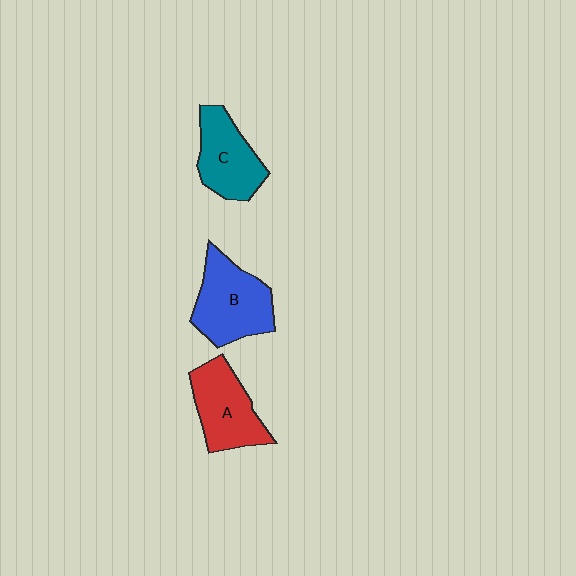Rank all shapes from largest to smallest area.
From largest to smallest: B (blue), A (red), C (teal).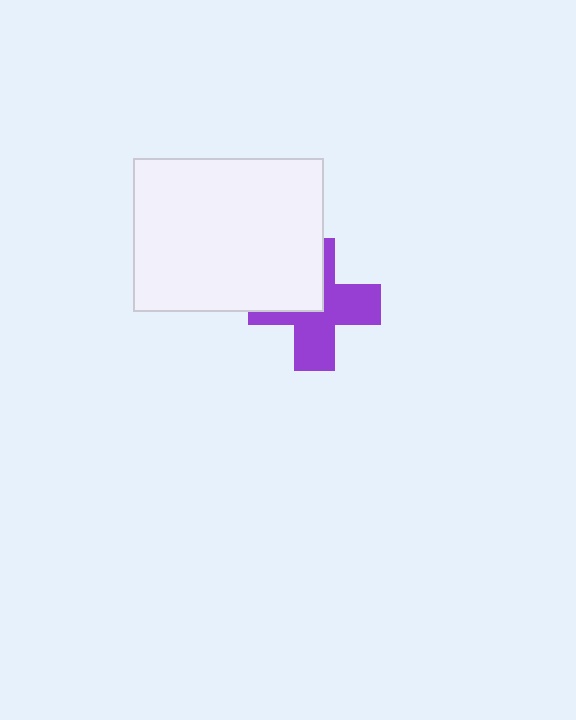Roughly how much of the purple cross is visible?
About half of it is visible (roughly 63%).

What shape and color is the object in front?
The object in front is a white rectangle.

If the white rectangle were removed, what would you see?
You would see the complete purple cross.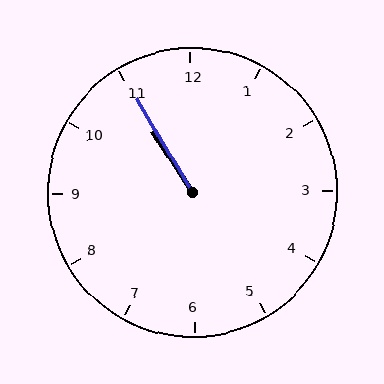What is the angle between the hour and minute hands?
Approximately 2 degrees.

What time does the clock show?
10:55.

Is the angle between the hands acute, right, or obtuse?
It is acute.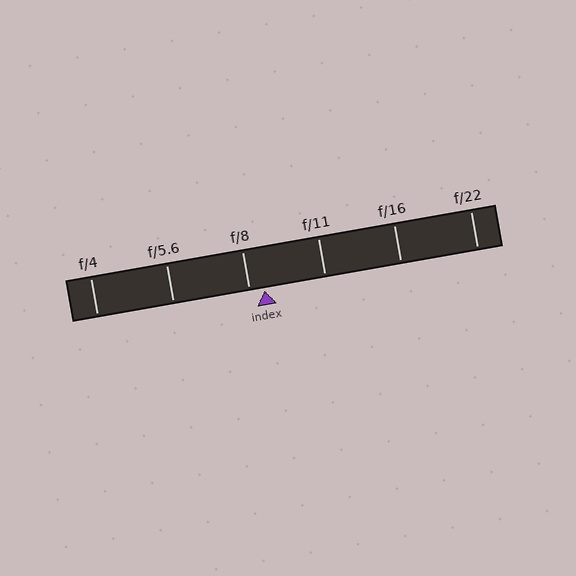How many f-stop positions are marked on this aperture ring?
There are 6 f-stop positions marked.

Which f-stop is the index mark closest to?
The index mark is closest to f/8.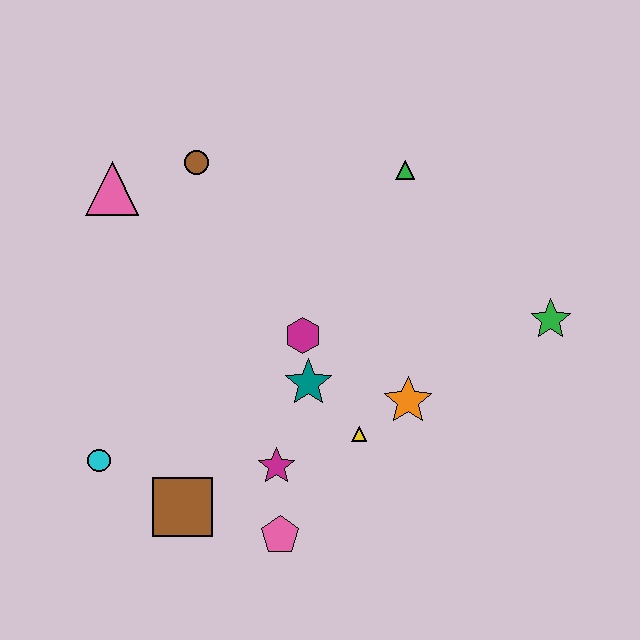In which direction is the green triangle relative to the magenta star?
The green triangle is above the magenta star.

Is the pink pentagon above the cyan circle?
No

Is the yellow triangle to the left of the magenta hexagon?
No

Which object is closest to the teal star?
The magenta hexagon is closest to the teal star.